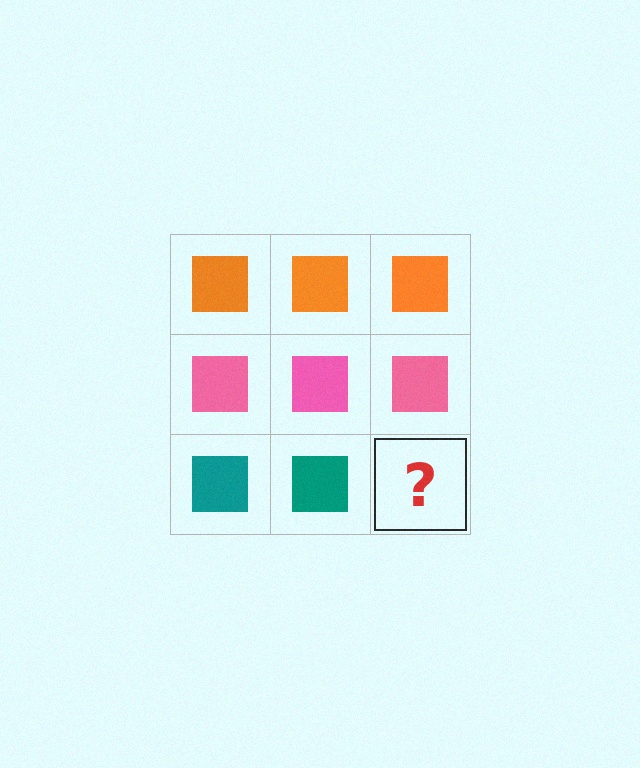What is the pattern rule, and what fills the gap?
The rule is that each row has a consistent color. The gap should be filled with a teal square.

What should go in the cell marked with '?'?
The missing cell should contain a teal square.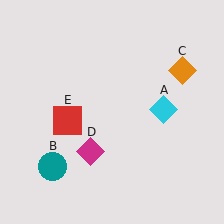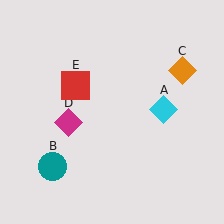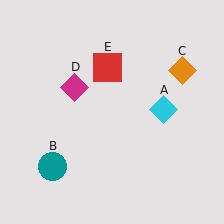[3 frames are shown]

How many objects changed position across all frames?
2 objects changed position: magenta diamond (object D), red square (object E).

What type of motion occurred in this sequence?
The magenta diamond (object D), red square (object E) rotated clockwise around the center of the scene.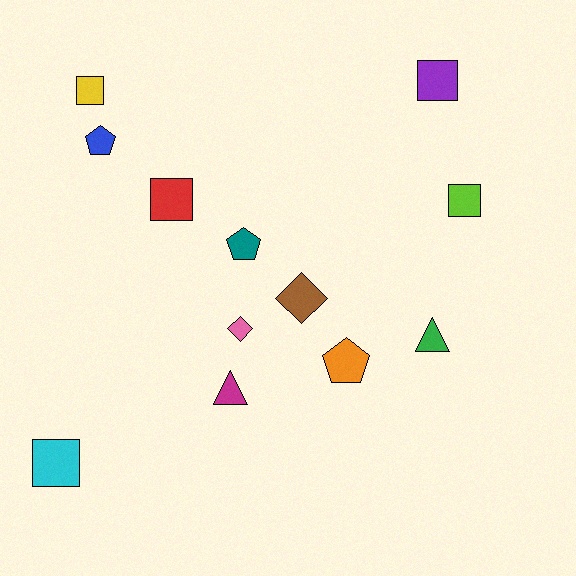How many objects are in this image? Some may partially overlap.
There are 12 objects.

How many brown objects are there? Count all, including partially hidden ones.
There is 1 brown object.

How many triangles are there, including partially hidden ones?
There are 2 triangles.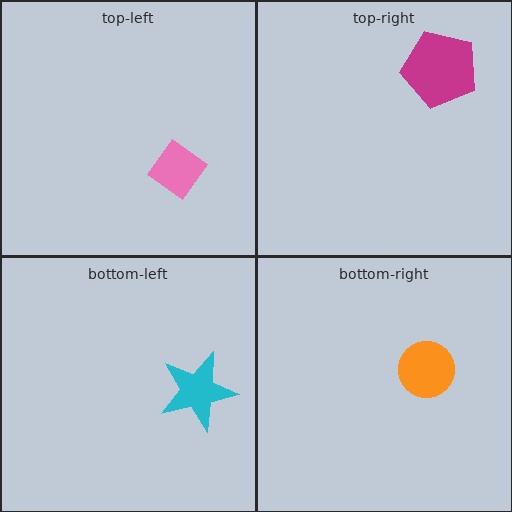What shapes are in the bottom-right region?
The orange circle.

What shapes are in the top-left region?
The pink diamond.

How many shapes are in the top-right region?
1.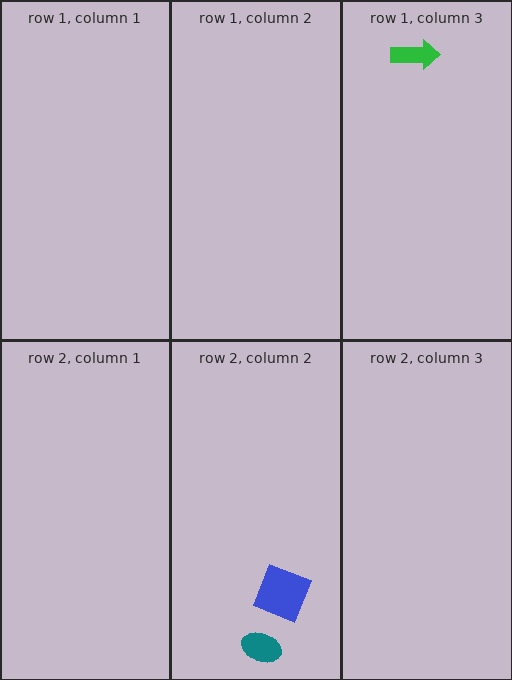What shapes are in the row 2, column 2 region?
The blue square, the teal ellipse.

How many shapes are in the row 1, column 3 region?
1.